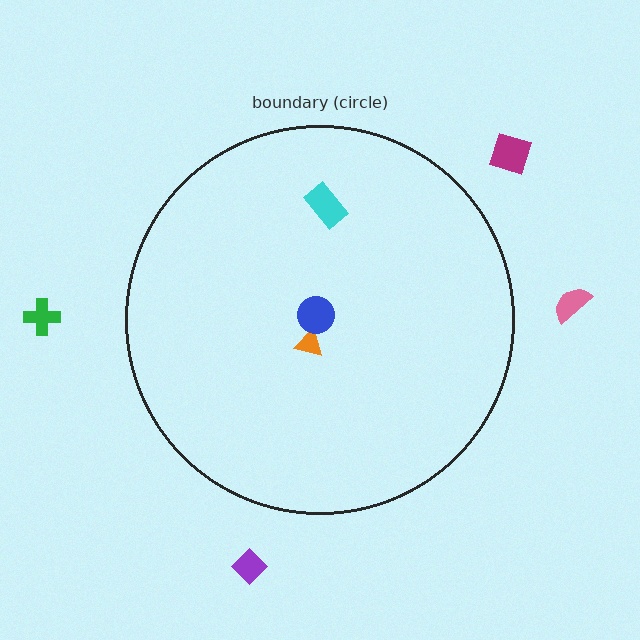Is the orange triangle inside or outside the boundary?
Inside.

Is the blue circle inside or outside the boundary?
Inside.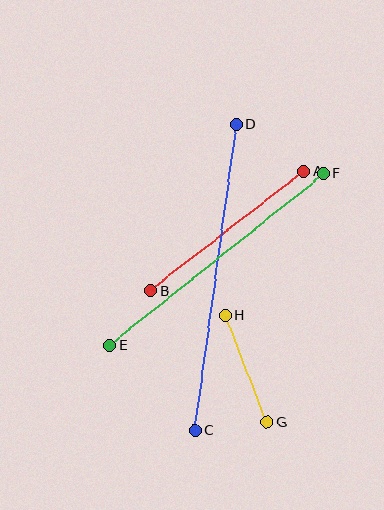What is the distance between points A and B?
The distance is approximately 194 pixels.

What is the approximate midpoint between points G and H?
The midpoint is at approximately (246, 369) pixels.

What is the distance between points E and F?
The distance is approximately 275 pixels.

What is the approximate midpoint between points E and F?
The midpoint is at approximately (217, 260) pixels.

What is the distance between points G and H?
The distance is approximately 115 pixels.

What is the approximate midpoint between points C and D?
The midpoint is at approximately (216, 277) pixels.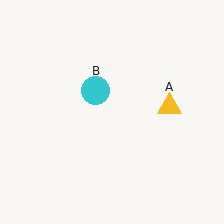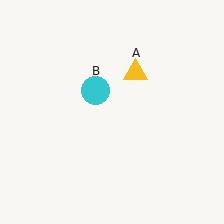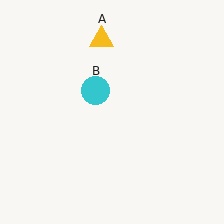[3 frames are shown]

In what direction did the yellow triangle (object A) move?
The yellow triangle (object A) moved up and to the left.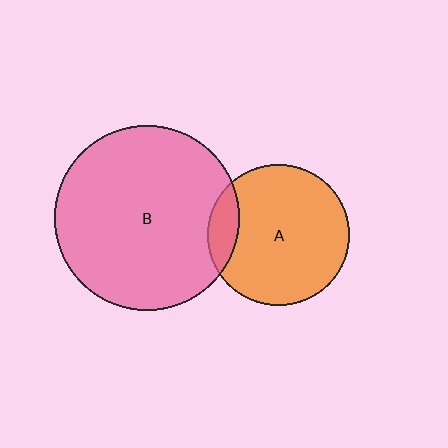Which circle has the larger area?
Circle B (pink).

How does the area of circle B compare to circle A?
Approximately 1.7 times.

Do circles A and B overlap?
Yes.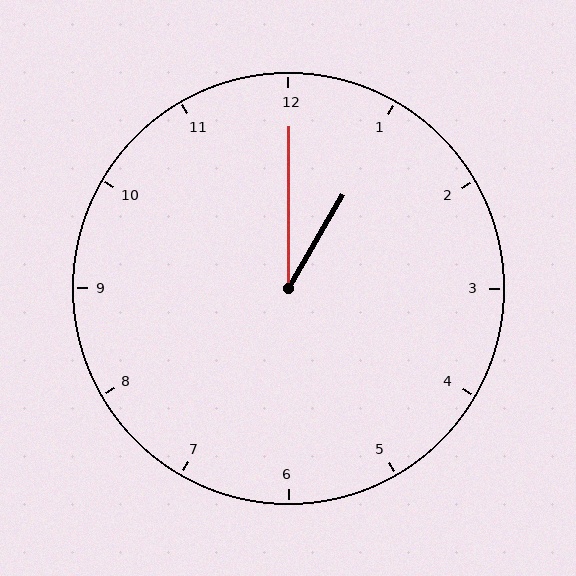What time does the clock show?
1:00.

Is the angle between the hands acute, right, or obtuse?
It is acute.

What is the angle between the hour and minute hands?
Approximately 30 degrees.